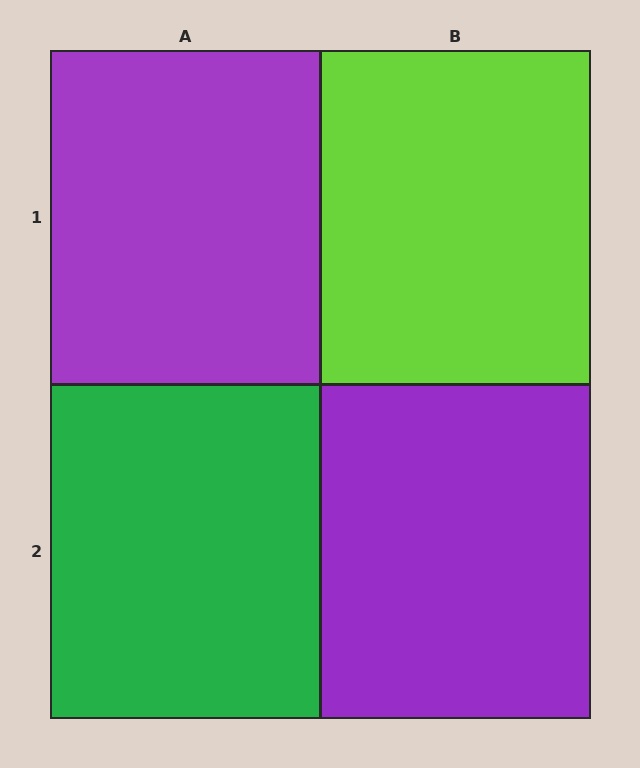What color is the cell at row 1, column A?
Purple.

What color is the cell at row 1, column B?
Lime.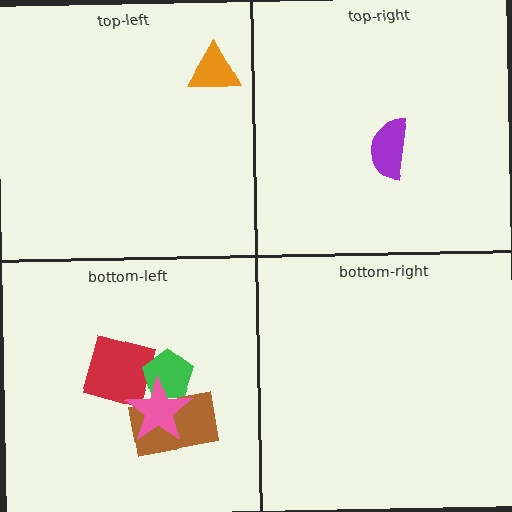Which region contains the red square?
The bottom-left region.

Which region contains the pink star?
The bottom-left region.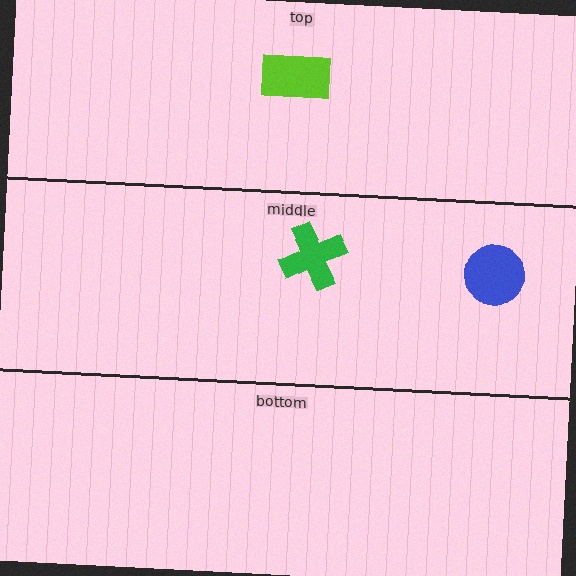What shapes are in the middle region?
The blue circle, the green cross.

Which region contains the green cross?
The middle region.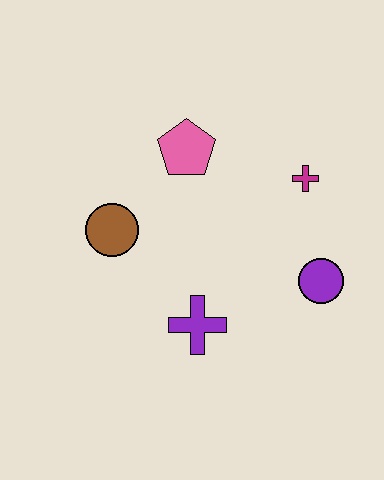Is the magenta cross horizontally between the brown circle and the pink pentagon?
No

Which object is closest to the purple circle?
The magenta cross is closest to the purple circle.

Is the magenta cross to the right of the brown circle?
Yes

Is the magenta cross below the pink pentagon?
Yes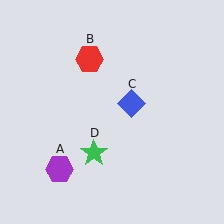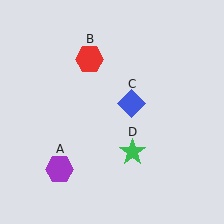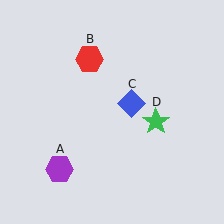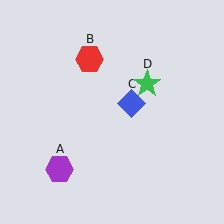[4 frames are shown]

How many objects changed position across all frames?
1 object changed position: green star (object D).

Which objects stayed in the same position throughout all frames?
Purple hexagon (object A) and red hexagon (object B) and blue diamond (object C) remained stationary.